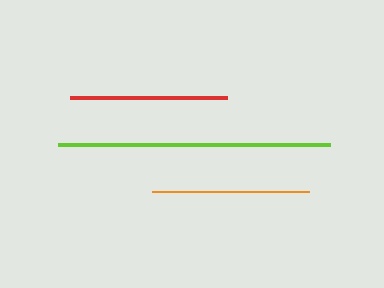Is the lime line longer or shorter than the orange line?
The lime line is longer than the orange line.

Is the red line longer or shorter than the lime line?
The lime line is longer than the red line.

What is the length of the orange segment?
The orange segment is approximately 157 pixels long.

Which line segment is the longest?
The lime line is the longest at approximately 272 pixels.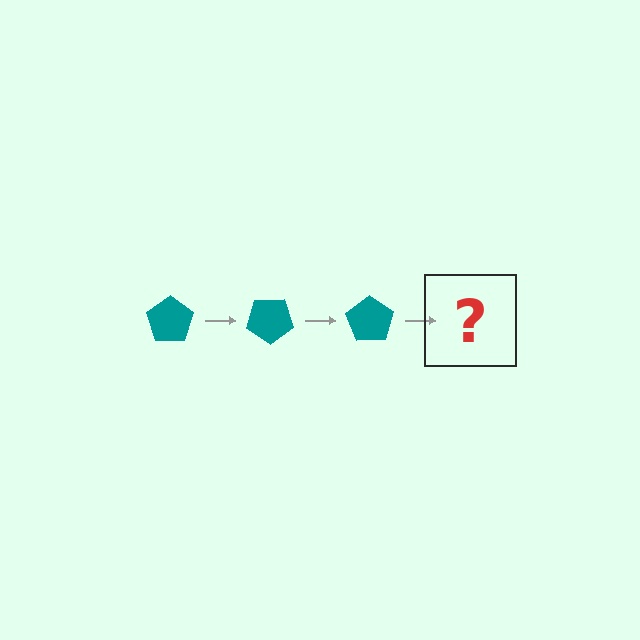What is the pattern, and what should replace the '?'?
The pattern is that the pentagon rotates 35 degrees each step. The '?' should be a teal pentagon rotated 105 degrees.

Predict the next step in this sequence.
The next step is a teal pentagon rotated 105 degrees.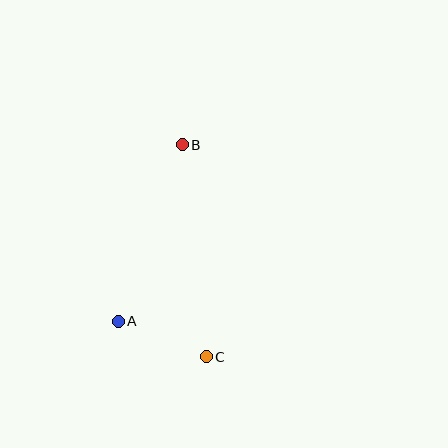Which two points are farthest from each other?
Points B and C are farthest from each other.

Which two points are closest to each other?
Points A and C are closest to each other.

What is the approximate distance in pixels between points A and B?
The distance between A and B is approximately 188 pixels.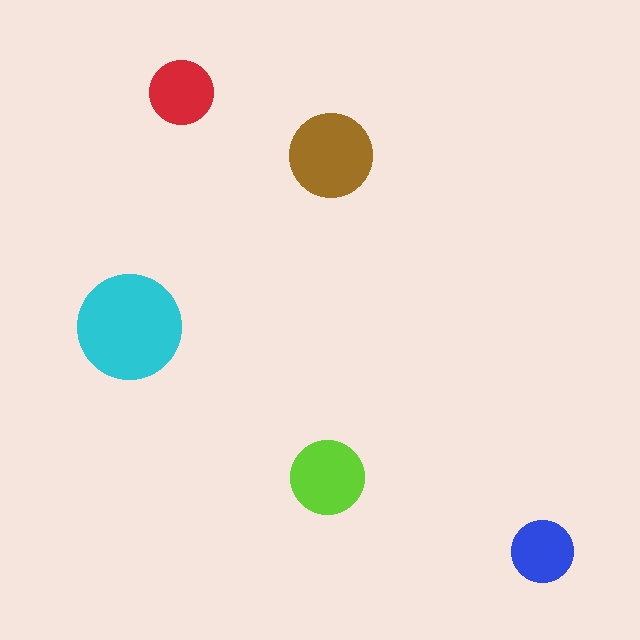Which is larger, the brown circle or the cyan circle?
The cyan one.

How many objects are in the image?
There are 5 objects in the image.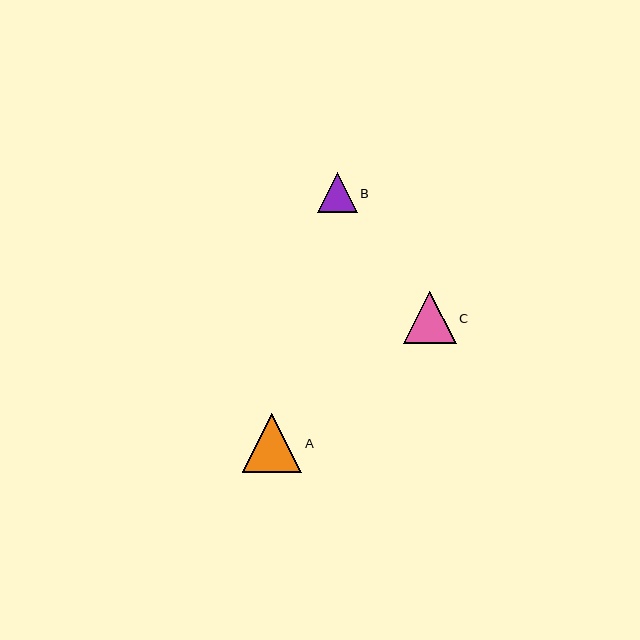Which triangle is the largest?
Triangle A is the largest with a size of approximately 60 pixels.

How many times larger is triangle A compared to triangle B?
Triangle A is approximately 1.5 times the size of triangle B.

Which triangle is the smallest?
Triangle B is the smallest with a size of approximately 40 pixels.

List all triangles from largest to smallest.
From largest to smallest: A, C, B.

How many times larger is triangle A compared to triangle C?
Triangle A is approximately 1.1 times the size of triangle C.